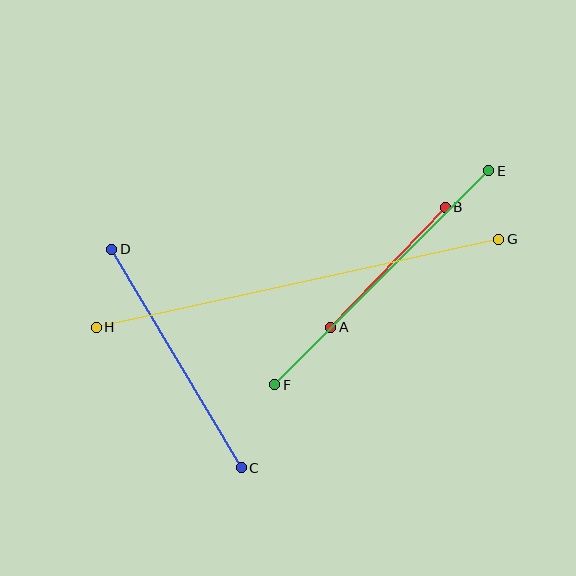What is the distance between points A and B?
The distance is approximately 166 pixels.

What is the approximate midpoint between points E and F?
The midpoint is at approximately (382, 278) pixels.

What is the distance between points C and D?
The distance is approximately 254 pixels.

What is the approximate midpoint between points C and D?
The midpoint is at approximately (177, 359) pixels.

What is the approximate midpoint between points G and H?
The midpoint is at approximately (297, 283) pixels.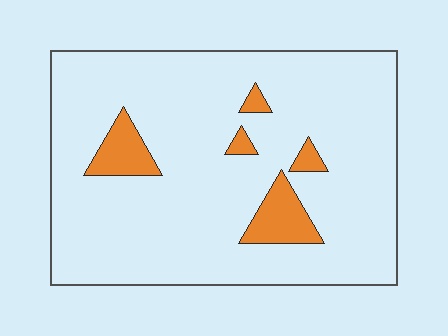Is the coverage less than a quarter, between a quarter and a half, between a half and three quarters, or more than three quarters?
Less than a quarter.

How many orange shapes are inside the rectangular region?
5.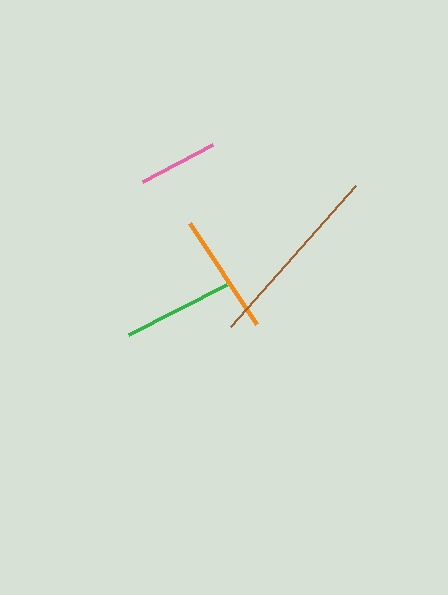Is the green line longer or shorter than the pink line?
The green line is longer than the pink line.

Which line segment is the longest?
The brown line is the longest at approximately 188 pixels.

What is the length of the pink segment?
The pink segment is approximately 79 pixels long.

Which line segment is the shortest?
The pink line is the shortest at approximately 79 pixels.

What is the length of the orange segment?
The orange segment is approximately 122 pixels long.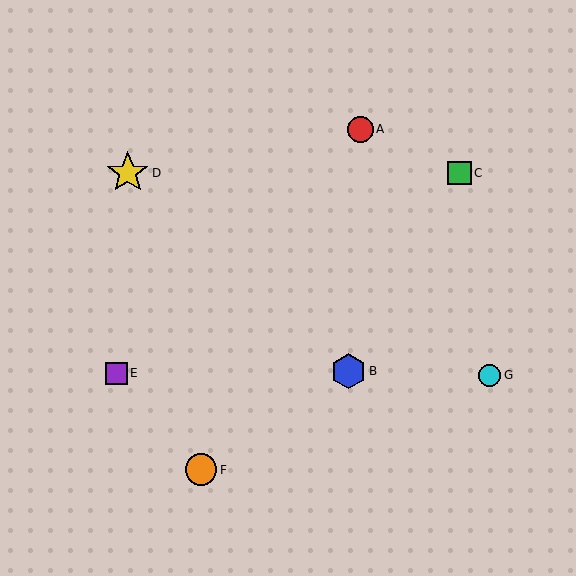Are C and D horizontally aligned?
Yes, both are at y≈173.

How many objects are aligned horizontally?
2 objects (C, D) are aligned horizontally.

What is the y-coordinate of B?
Object B is at y≈371.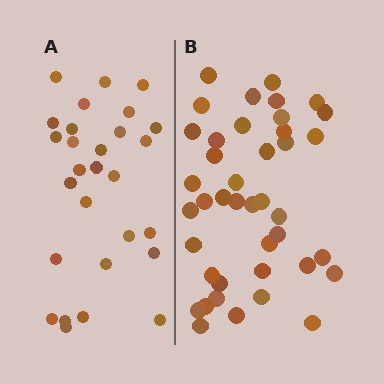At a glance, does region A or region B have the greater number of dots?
Region B (the right region) has more dots.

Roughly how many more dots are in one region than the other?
Region B has approximately 15 more dots than region A.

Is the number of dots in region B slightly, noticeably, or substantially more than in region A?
Region B has substantially more. The ratio is roughly 1.5 to 1.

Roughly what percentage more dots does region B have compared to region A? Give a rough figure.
About 45% more.